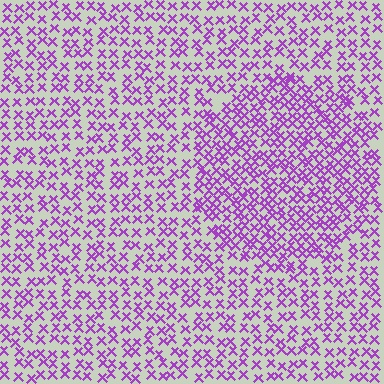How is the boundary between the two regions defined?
The boundary is defined by a change in element density (approximately 1.7x ratio). All elements are the same color, size, and shape.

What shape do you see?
I see a circle.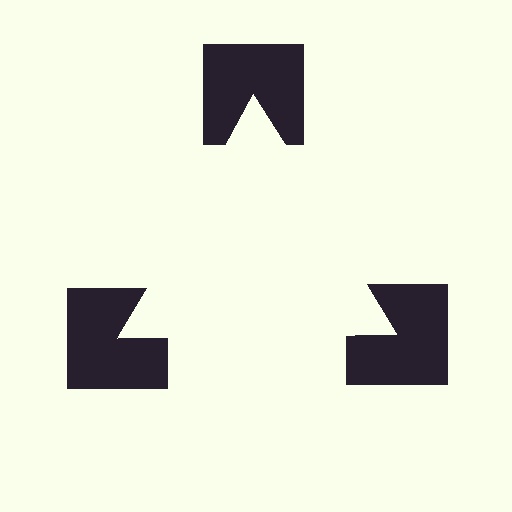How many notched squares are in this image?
There are 3 — one at each vertex of the illusory triangle.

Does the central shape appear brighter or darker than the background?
It typically appears slightly brighter than the background, even though no actual brightness change is drawn.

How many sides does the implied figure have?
3 sides.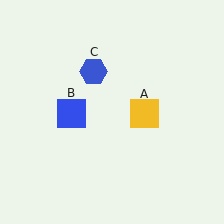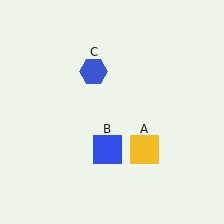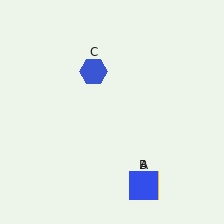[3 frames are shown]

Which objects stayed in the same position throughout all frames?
Blue hexagon (object C) remained stationary.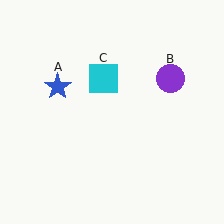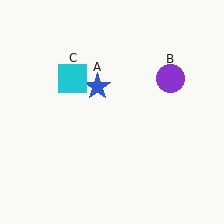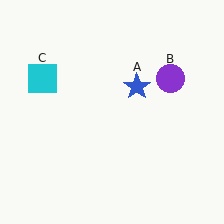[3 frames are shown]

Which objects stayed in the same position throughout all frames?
Purple circle (object B) remained stationary.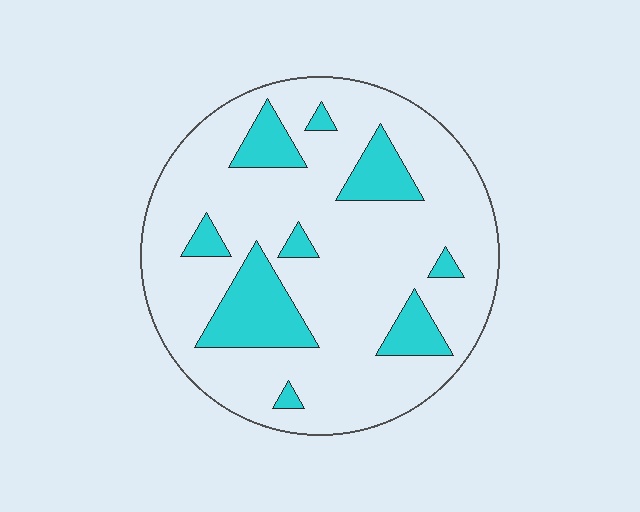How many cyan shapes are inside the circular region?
9.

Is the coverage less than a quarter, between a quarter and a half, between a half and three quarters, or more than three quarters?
Less than a quarter.